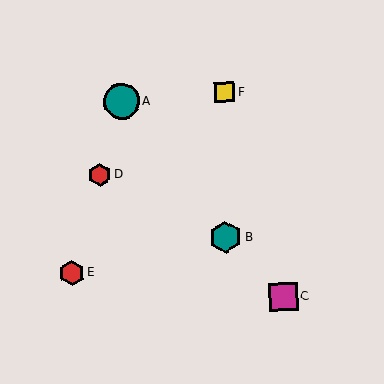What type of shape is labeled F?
Shape F is a yellow square.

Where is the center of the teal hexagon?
The center of the teal hexagon is at (225, 237).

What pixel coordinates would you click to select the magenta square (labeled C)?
Click at (284, 297) to select the magenta square C.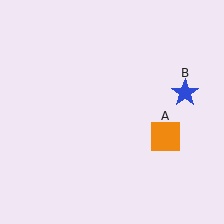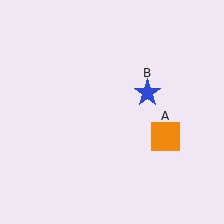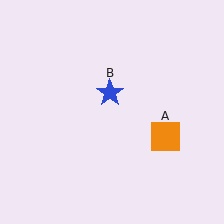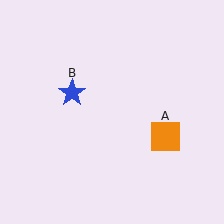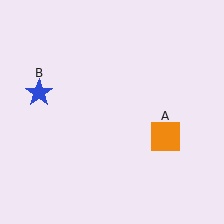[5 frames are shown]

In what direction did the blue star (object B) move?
The blue star (object B) moved left.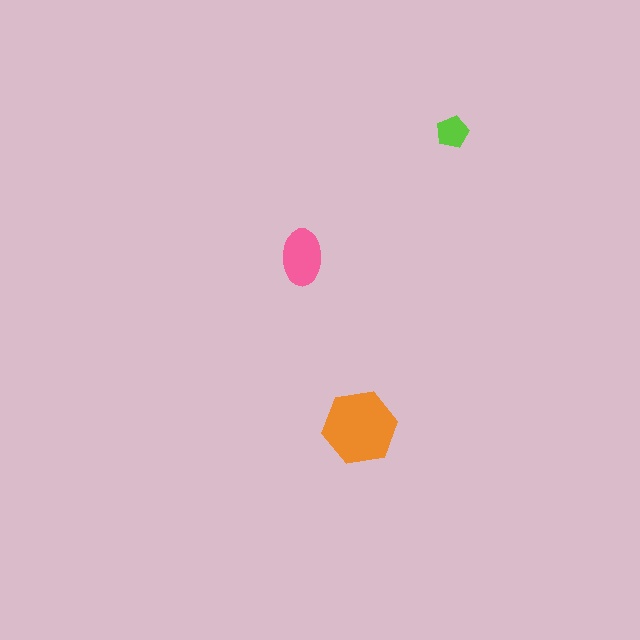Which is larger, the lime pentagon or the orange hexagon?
The orange hexagon.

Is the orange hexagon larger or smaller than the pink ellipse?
Larger.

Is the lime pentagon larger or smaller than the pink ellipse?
Smaller.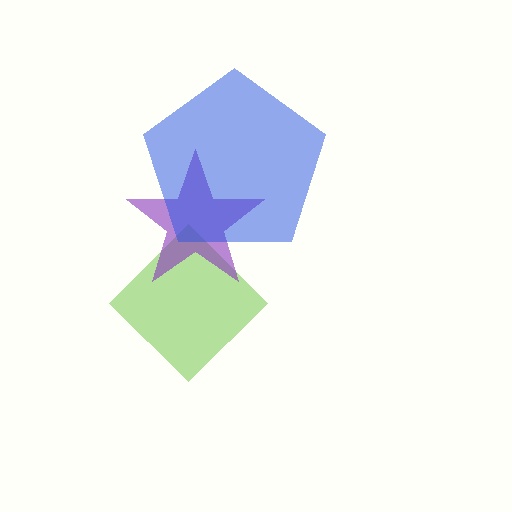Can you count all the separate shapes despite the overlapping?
Yes, there are 3 separate shapes.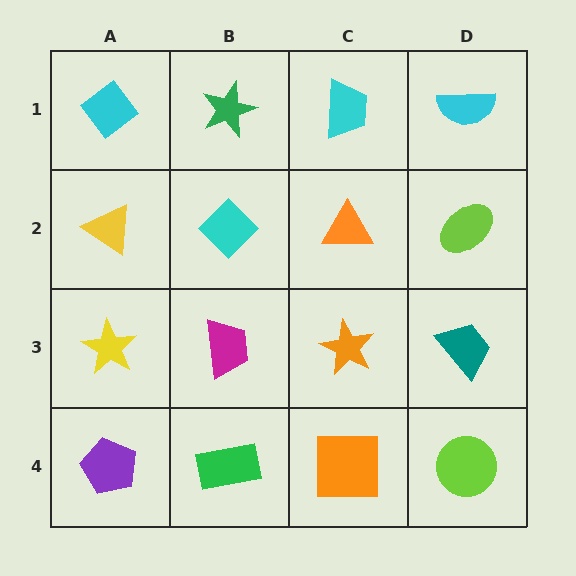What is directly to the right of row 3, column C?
A teal trapezoid.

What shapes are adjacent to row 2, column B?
A green star (row 1, column B), a magenta trapezoid (row 3, column B), a yellow triangle (row 2, column A), an orange triangle (row 2, column C).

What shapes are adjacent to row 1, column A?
A yellow triangle (row 2, column A), a green star (row 1, column B).